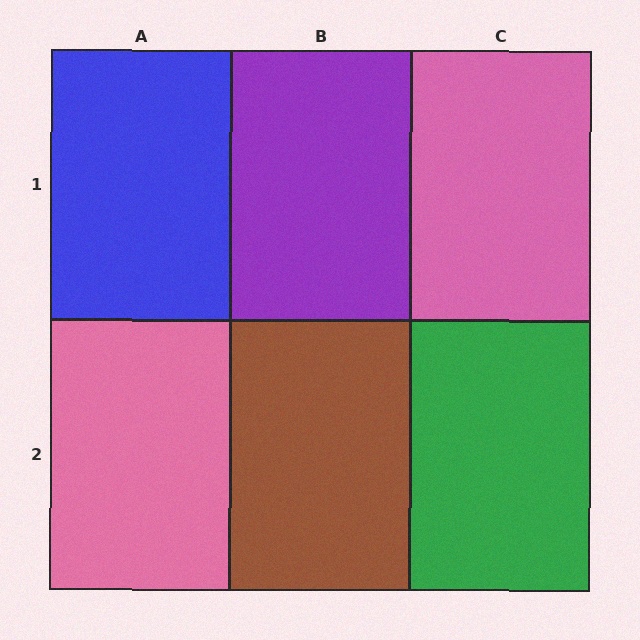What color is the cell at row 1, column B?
Purple.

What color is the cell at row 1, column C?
Pink.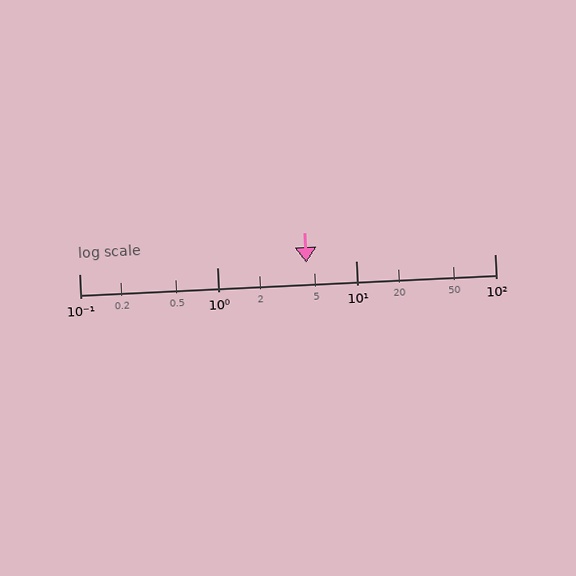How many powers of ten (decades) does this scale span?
The scale spans 3 decades, from 0.1 to 100.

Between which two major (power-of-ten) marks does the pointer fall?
The pointer is between 1 and 10.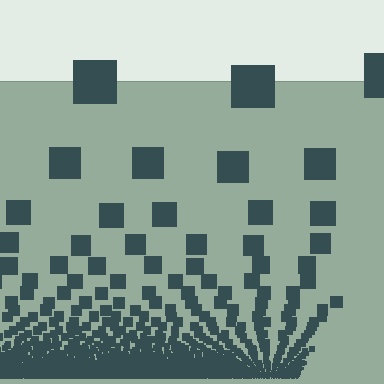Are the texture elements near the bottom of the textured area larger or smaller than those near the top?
Smaller. The gradient is inverted — elements near the bottom are smaller and denser.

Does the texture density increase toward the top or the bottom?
Density increases toward the bottom.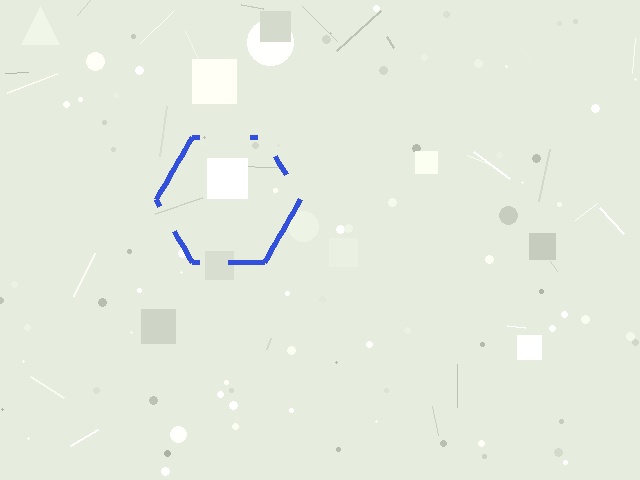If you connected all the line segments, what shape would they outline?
They would outline a hexagon.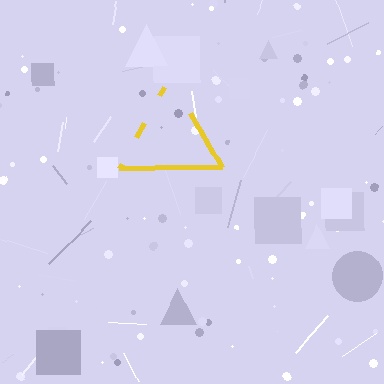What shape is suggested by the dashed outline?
The dashed outline suggests a triangle.